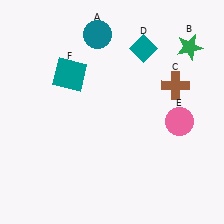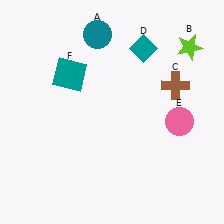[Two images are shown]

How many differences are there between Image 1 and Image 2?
There is 1 difference between the two images.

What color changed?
The star (B) changed from green in Image 1 to lime in Image 2.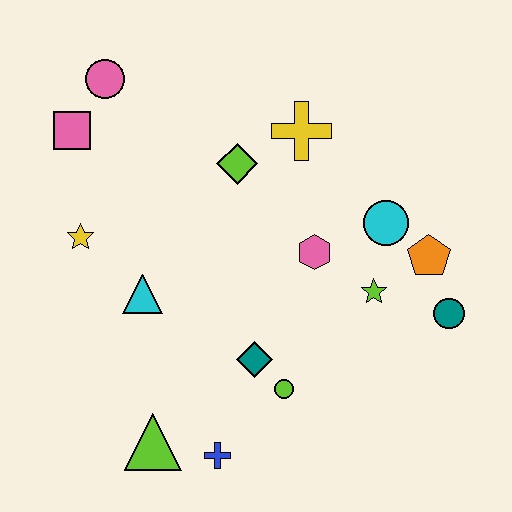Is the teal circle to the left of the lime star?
No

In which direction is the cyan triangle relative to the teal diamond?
The cyan triangle is to the left of the teal diamond.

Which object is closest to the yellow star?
The cyan triangle is closest to the yellow star.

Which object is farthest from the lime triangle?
The pink circle is farthest from the lime triangle.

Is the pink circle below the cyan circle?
No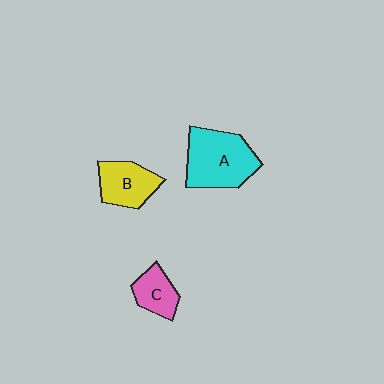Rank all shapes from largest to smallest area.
From largest to smallest: A (cyan), B (yellow), C (pink).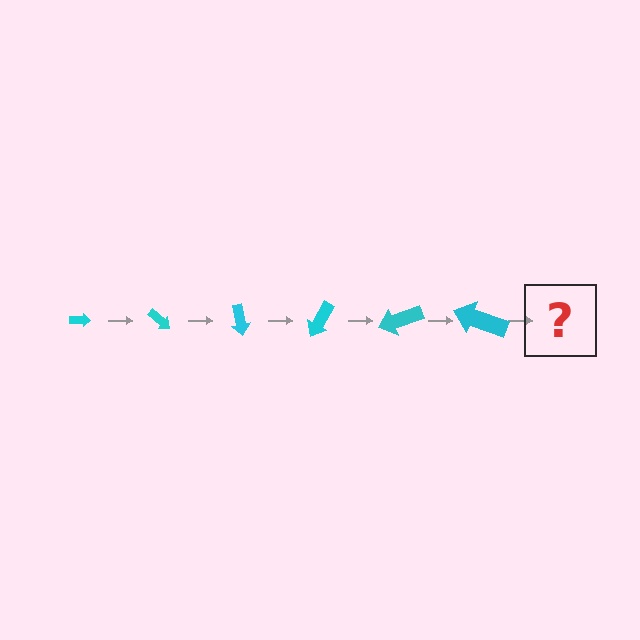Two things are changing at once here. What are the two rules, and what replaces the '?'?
The two rules are that the arrow grows larger each step and it rotates 40 degrees each step. The '?' should be an arrow, larger than the previous one and rotated 240 degrees from the start.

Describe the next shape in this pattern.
It should be an arrow, larger than the previous one and rotated 240 degrees from the start.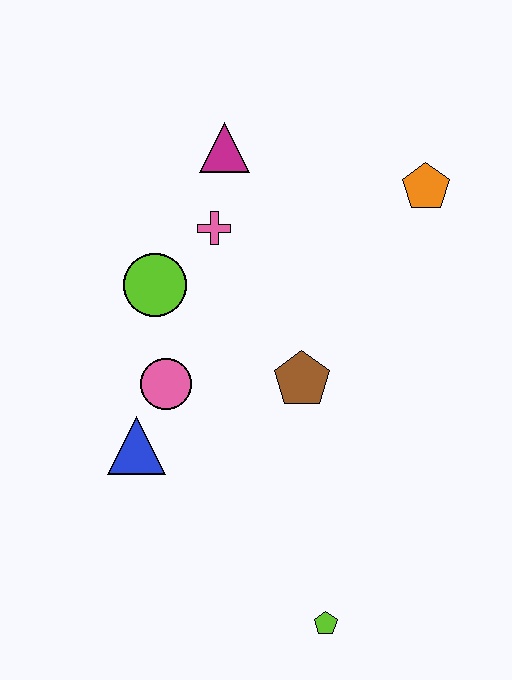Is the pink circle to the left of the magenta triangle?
Yes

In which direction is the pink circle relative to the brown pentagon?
The pink circle is to the left of the brown pentagon.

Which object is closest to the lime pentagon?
The brown pentagon is closest to the lime pentagon.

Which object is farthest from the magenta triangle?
The lime pentagon is farthest from the magenta triangle.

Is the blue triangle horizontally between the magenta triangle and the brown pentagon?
No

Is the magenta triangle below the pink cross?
No